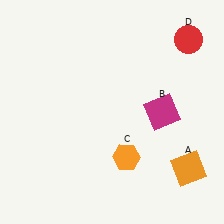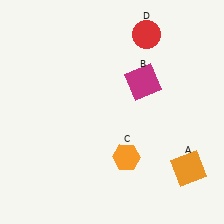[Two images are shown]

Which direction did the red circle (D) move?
The red circle (D) moved left.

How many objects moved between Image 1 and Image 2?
2 objects moved between the two images.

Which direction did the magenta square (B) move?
The magenta square (B) moved up.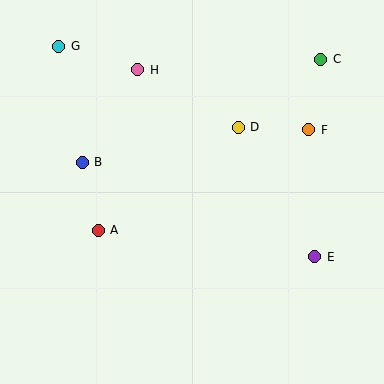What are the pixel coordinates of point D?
Point D is at (238, 127).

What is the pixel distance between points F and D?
The distance between F and D is 71 pixels.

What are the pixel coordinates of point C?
Point C is at (321, 59).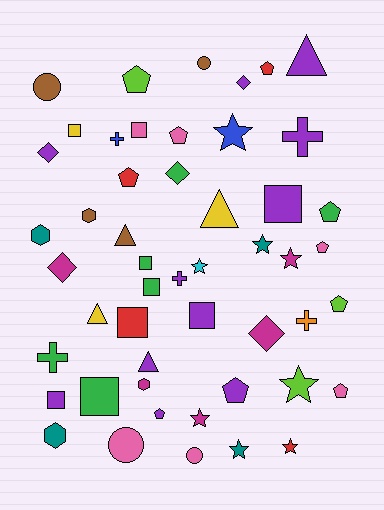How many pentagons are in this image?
There are 10 pentagons.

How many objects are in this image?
There are 50 objects.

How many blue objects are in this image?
There are 2 blue objects.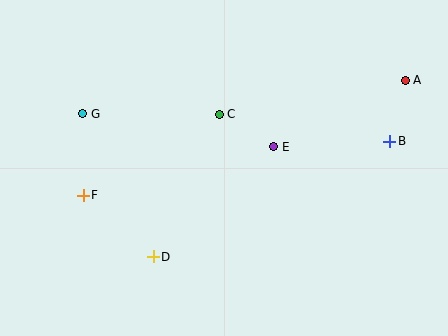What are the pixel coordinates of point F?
Point F is at (83, 195).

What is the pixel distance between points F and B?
The distance between F and B is 311 pixels.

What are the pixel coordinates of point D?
Point D is at (153, 257).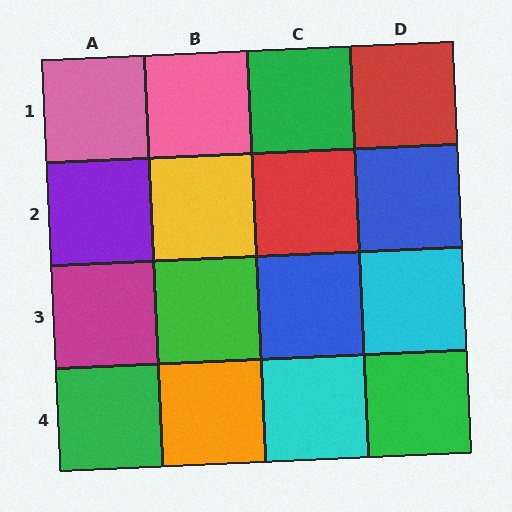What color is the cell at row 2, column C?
Red.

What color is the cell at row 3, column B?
Green.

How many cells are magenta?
1 cell is magenta.